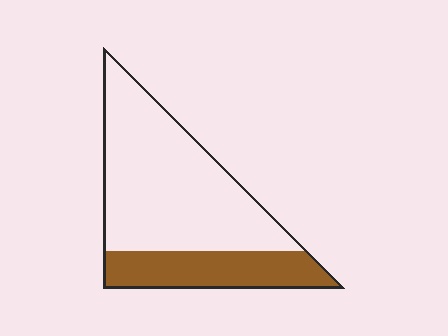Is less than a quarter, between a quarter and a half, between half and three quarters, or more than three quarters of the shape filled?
Between a quarter and a half.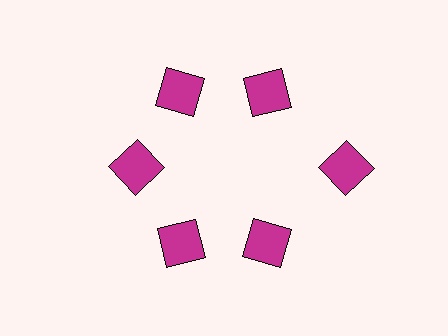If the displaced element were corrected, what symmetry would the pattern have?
It would have 6-fold rotational symmetry — the pattern would map onto itself every 60 degrees.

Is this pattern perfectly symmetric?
No. The 6 magenta squares are arranged in a ring, but one element near the 3 o'clock position is pushed outward from the center, breaking the 6-fold rotational symmetry.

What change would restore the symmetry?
The symmetry would be restored by moving it inward, back onto the ring so that all 6 squares sit at equal angles and equal distance from the center.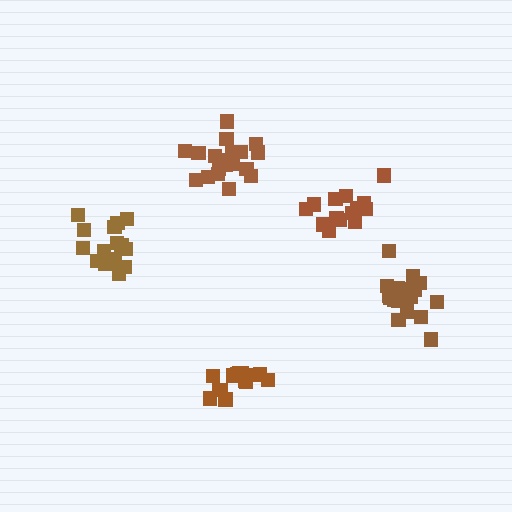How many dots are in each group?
Group 1: 16 dots, Group 2: 20 dots, Group 3: 14 dots, Group 4: 19 dots, Group 5: 15 dots (84 total).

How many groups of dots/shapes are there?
There are 5 groups.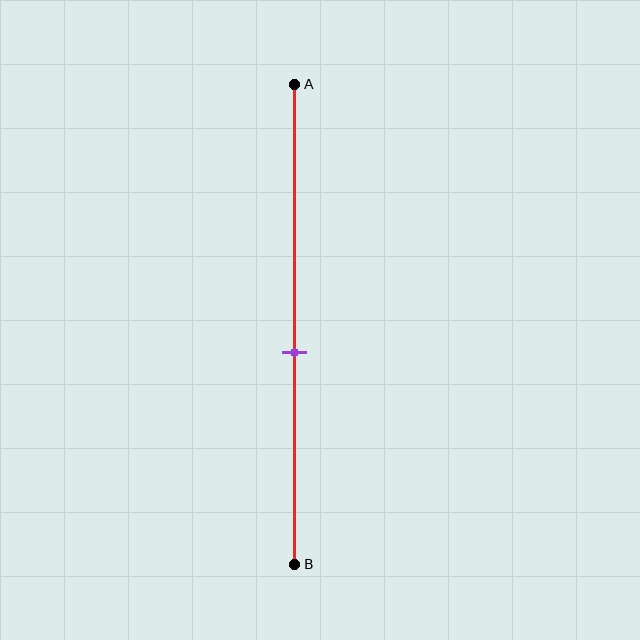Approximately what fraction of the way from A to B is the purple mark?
The purple mark is approximately 55% of the way from A to B.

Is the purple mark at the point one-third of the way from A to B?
No, the mark is at about 55% from A, not at the 33% one-third point.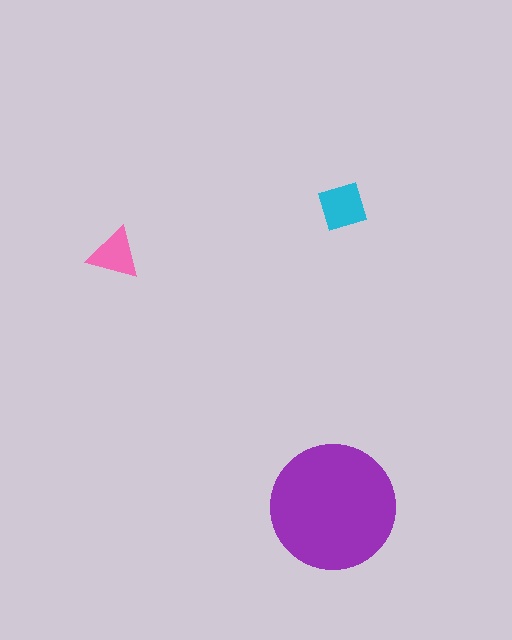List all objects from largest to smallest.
The purple circle, the cyan diamond, the pink triangle.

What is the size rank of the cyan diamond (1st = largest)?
2nd.